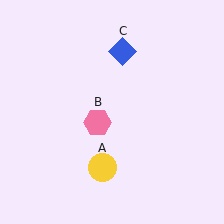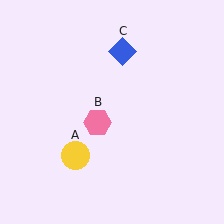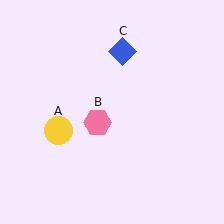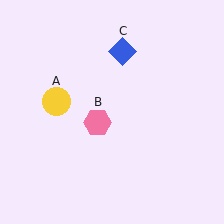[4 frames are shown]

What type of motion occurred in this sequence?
The yellow circle (object A) rotated clockwise around the center of the scene.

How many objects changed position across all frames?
1 object changed position: yellow circle (object A).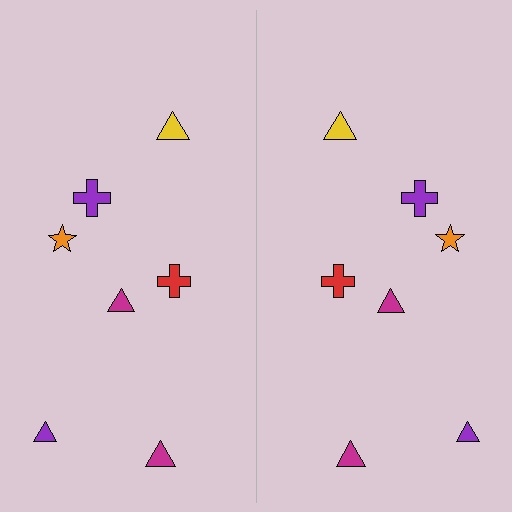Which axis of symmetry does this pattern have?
The pattern has a vertical axis of symmetry running through the center of the image.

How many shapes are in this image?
There are 14 shapes in this image.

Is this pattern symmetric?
Yes, this pattern has bilateral (reflection) symmetry.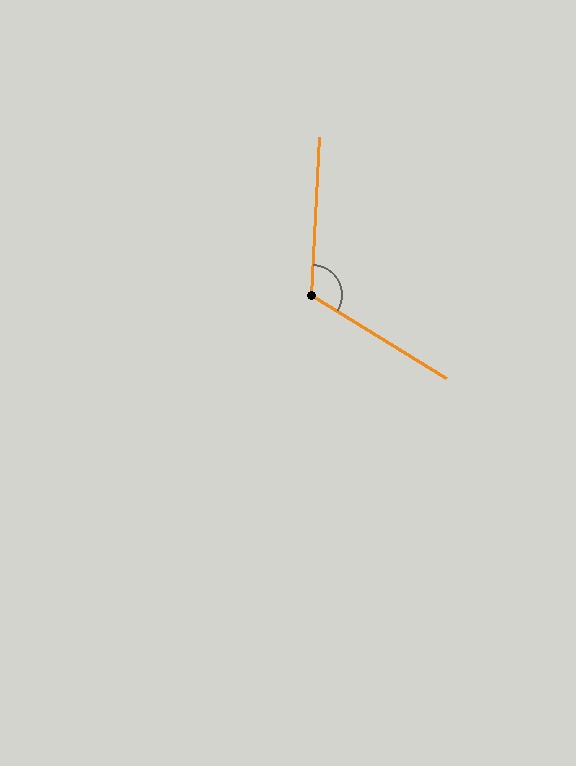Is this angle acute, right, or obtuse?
It is obtuse.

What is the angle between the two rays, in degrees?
Approximately 119 degrees.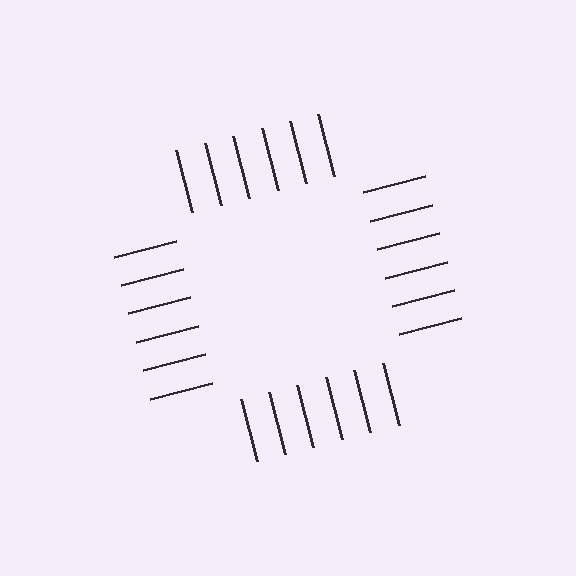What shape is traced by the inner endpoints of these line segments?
An illusory square — the line segments terminate on its edges but no continuous stroke is drawn.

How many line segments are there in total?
24 — 6 along each of the 4 edges.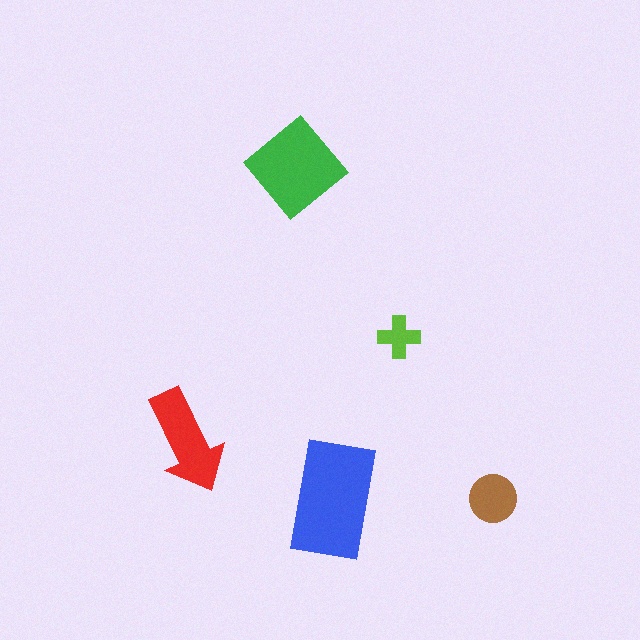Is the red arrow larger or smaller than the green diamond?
Smaller.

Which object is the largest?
The blue rectangle.